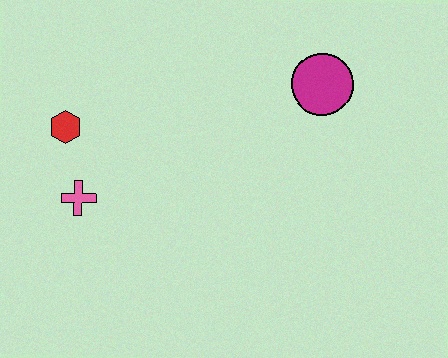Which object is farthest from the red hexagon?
The magenta circle is farthest from the red hexagon.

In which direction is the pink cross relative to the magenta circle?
The pink cross is to the left of the magenta circle.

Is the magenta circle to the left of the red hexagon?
No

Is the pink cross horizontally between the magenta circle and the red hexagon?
Yes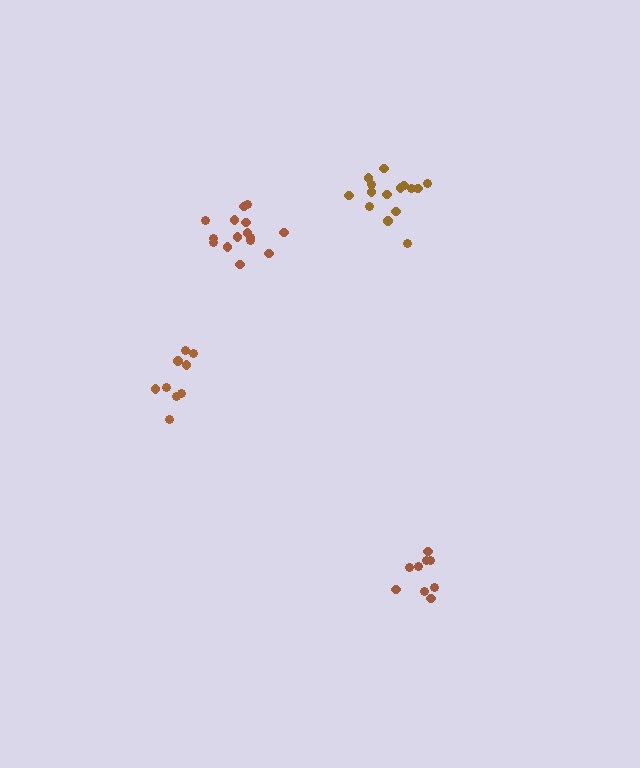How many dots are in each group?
Group 1: 15 dots, Group 2: 15 dots, Group 3: 9 dots, Group 4: 9 dots (48 total).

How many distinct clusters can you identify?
There are 4 distinct clusters.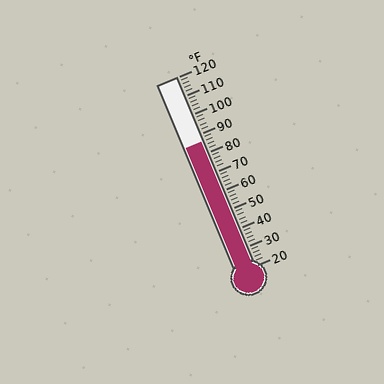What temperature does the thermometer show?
The thermometer shows approximately 86°F.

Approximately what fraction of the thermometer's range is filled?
The thermometer is filled to approximately 65% of its range.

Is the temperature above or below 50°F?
The temperature is above 50°F.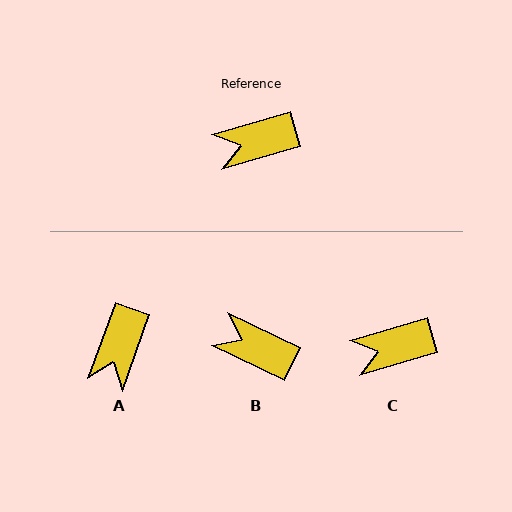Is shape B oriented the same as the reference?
No, it is off by about 42 degrees.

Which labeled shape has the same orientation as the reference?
C.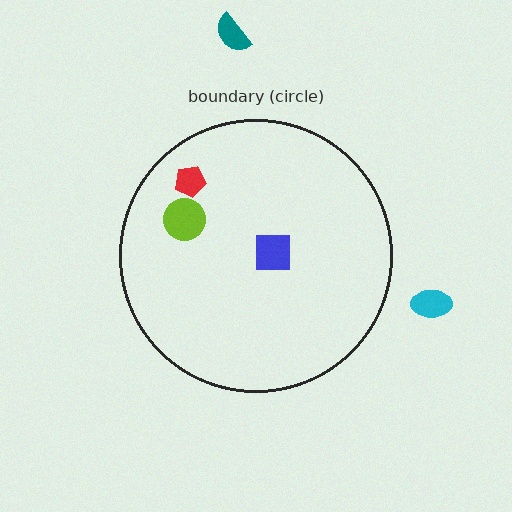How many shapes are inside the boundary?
3 inside, 2 outside.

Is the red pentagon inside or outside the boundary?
Inside.